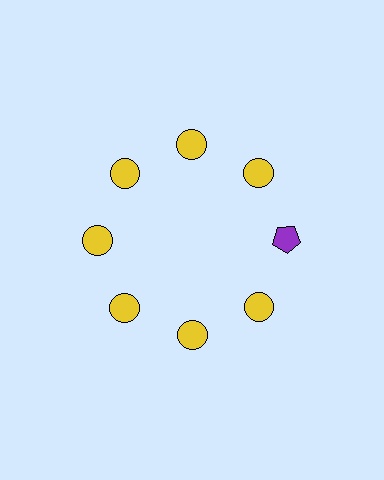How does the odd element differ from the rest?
It differs in both color (purple instead of yellow) and shape (pentagon instead of circle).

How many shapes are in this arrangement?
There are 8 shapes arranged in a ring pattern.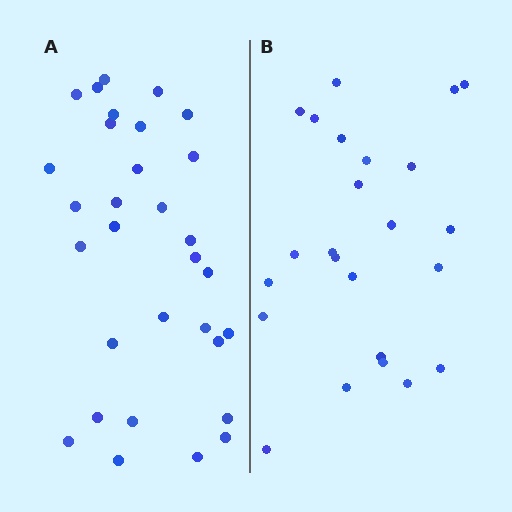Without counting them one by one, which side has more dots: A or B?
Region A (the left region) has more dots.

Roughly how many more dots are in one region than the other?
Region A has roughly 8 or so more dots than region B.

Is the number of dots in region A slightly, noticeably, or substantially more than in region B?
Region A has noticeably more, but not dramatically so. The ratio is roughly 1.3 to 1.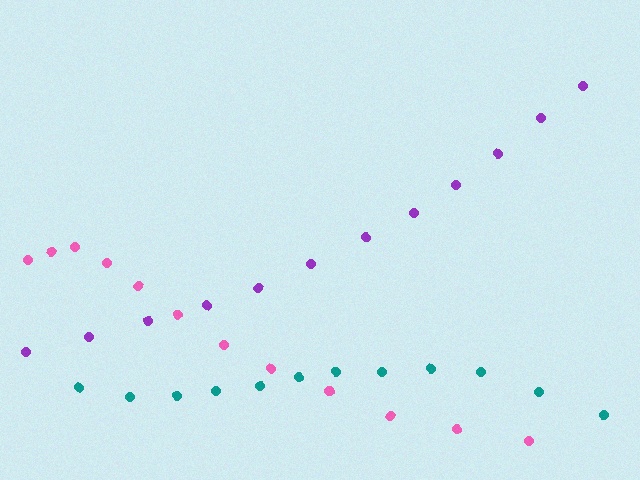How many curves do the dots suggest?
There are 3 distinct paths.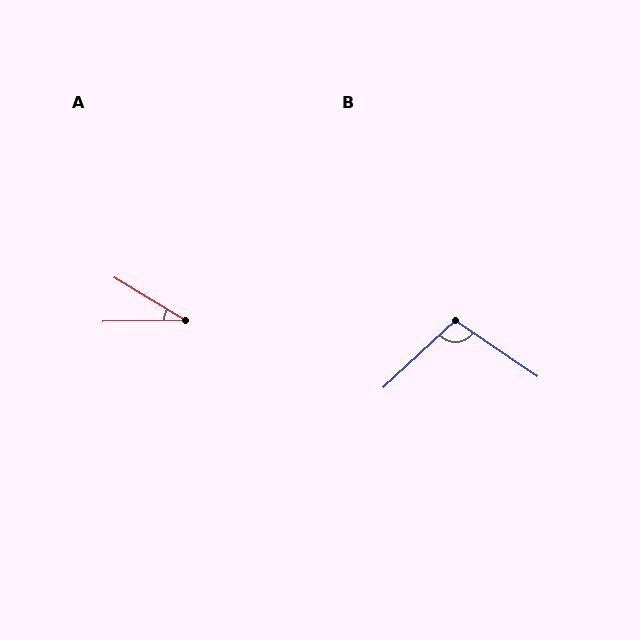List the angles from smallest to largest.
A (32°), B (103°).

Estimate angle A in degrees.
Approximately 32 degrees.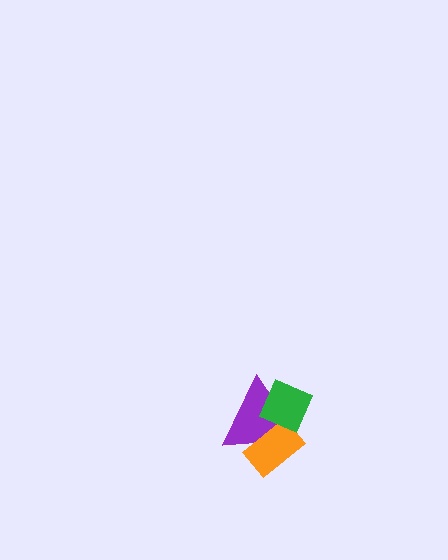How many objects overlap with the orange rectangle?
2 objects overlap with the orange rectangle.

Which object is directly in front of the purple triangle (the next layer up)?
The orange rectangle is directly in front of the purple triangle.